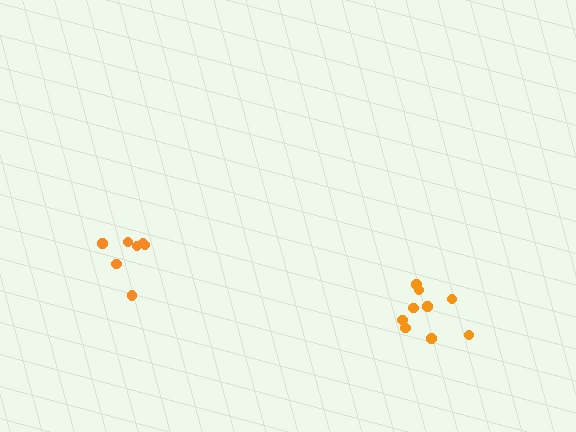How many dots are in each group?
Group 1: 9 dots, Group 2: 7 dots (16 total).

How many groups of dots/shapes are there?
There are 2 groups.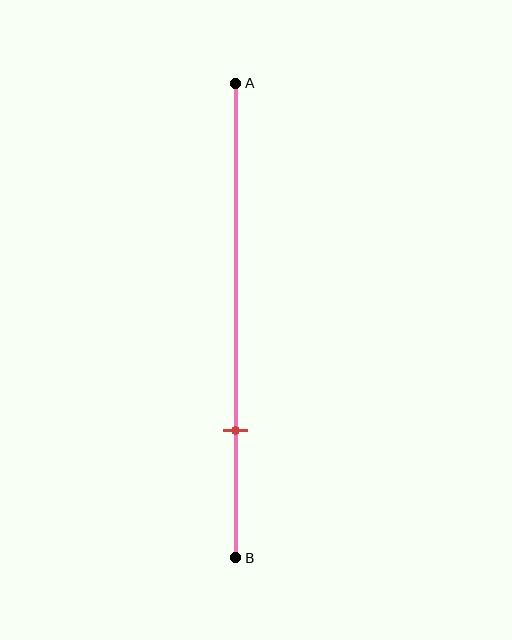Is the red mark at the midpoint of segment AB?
No, the mark is at about 75% from A, not at the 50% midpoint.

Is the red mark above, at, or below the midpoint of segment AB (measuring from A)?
The red mark is below the midpoint of segment AB.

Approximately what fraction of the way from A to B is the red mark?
The red mark is approximately 75% of the way from A to B.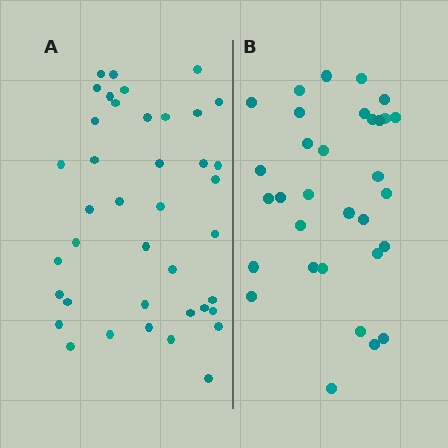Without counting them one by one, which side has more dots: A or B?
Region A (the left region) has more dots.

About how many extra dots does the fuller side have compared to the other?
Region A has roughly 8 or so more dots than region B.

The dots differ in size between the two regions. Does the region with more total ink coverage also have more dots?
No. Region B has more total ink coverage because its dots are larger, but region A actually contains more individual dots. Total area can be misleading — the number of items is what matters here.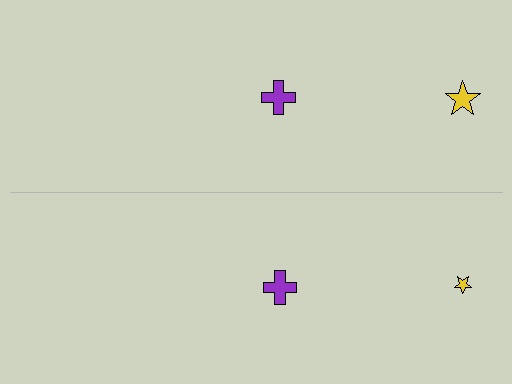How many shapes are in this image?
There are 4 shapes in this image.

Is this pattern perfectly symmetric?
No, the pattern is not perfectly symmetric. The yellow star on the bottom side has a different size than its mirror counterpart.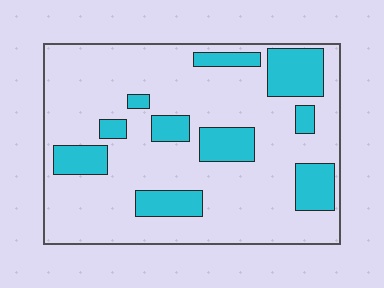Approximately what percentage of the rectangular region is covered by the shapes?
Approximately 25%.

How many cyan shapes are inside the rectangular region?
10.